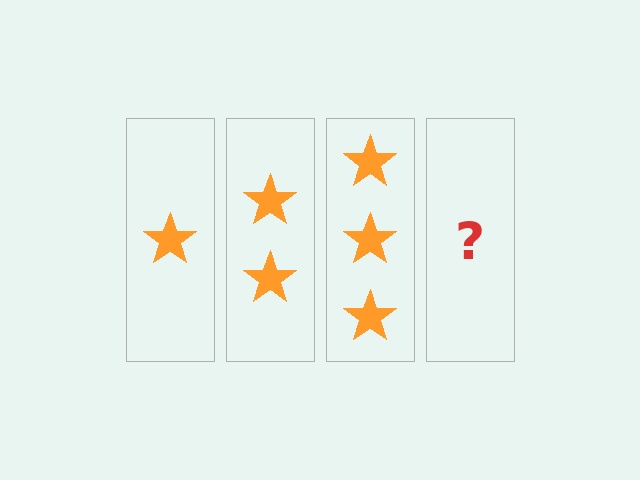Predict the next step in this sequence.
The next step is 4 stars.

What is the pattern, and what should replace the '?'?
The pattern is that each step adds one more star. The '?' should be 4 stars.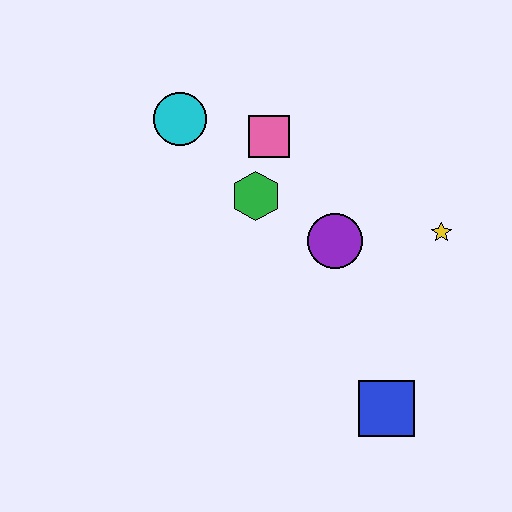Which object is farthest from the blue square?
The cyan circle is farthest from the blue square.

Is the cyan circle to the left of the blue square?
Yes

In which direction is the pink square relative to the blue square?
The pink square is above the blue square.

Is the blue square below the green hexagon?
Yes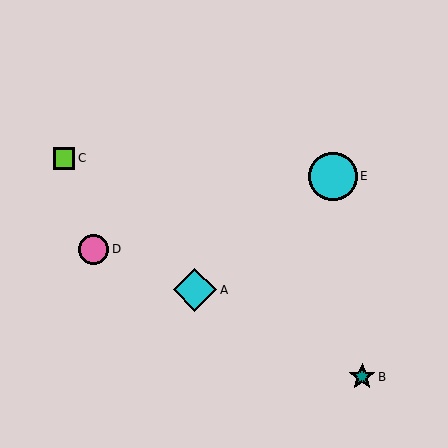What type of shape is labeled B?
Shape B is a teal star.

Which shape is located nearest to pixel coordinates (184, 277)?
The cyan diamond (labeled A) at (195, 290) is nearest to that location.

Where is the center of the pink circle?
The center of the pink circle is at (94, 249).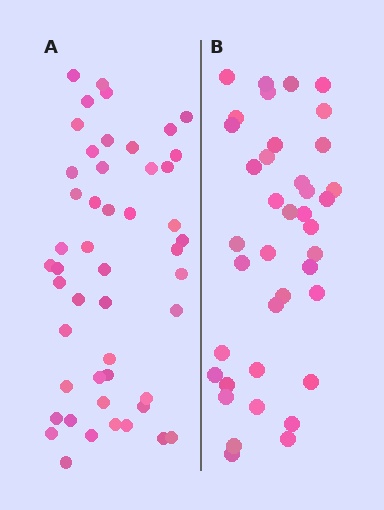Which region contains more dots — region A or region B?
Region A (the left region) has more dots.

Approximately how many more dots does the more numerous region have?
Region A has roughly 10 or so more dots than region B.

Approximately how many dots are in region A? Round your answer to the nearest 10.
About 50 dots. (The exact count is 49, which rounds to 50.)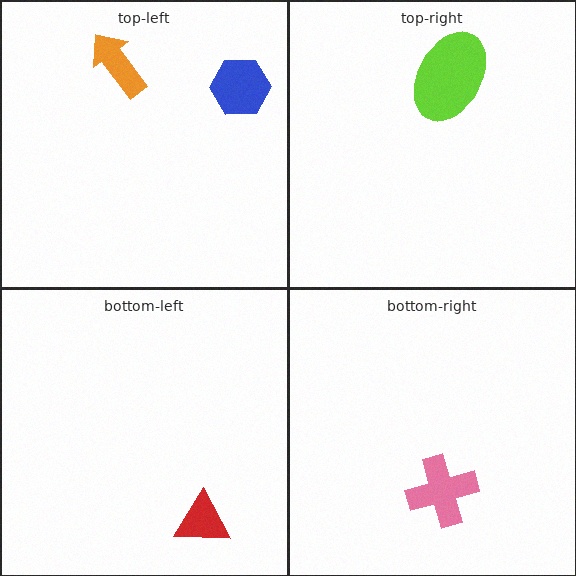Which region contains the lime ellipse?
The top-right region.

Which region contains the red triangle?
The bottom-left region.